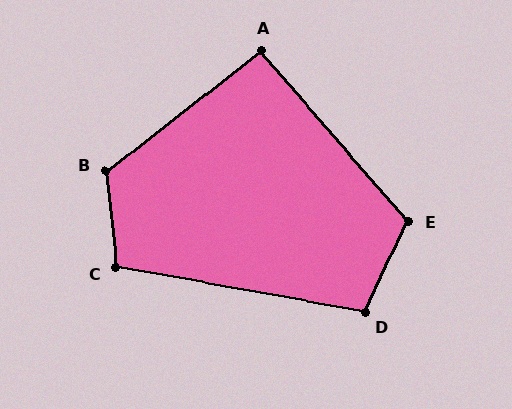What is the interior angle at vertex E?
Approximately 114 degrees (obtuse).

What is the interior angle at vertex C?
Approximately 106 degrees (obtuse).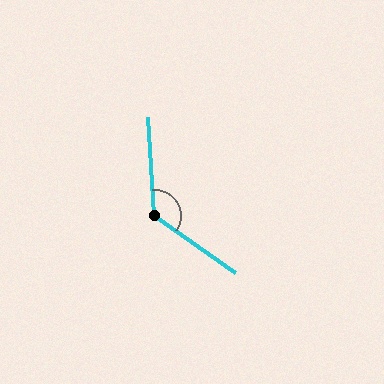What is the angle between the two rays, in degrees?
Approximately 128 degrees.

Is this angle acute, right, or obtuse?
It is obtuse.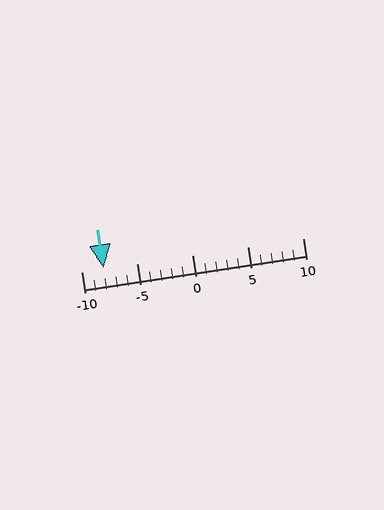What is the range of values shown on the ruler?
The ruler shows values from -10 to 10.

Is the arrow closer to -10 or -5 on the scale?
The arrow is closer to -10.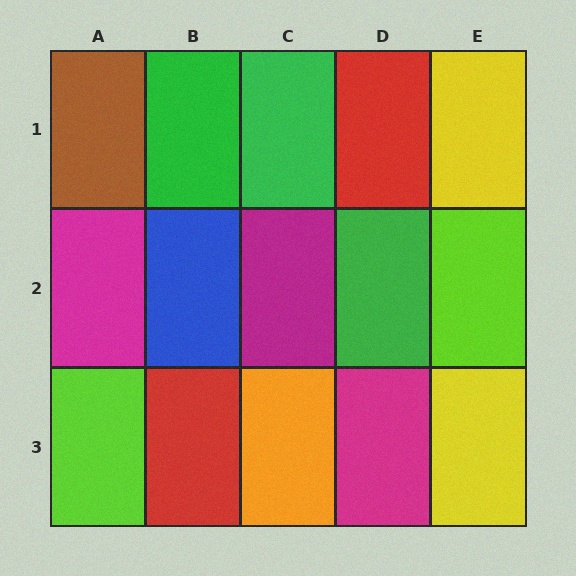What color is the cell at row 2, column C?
Magenta.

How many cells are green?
3 cells are green.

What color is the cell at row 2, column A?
Magenta.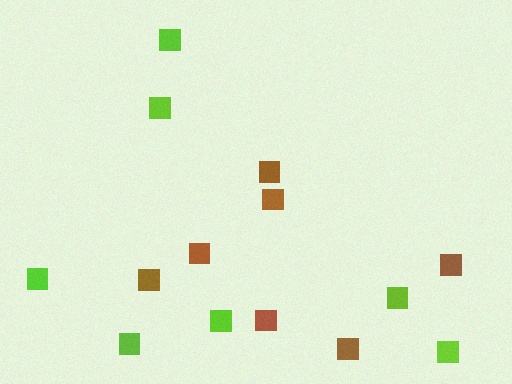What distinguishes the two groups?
There are 2 groups: one group of brown squares (7) and one group of lime squares (7).